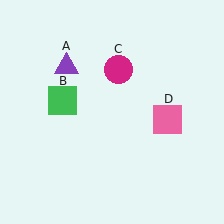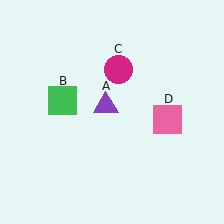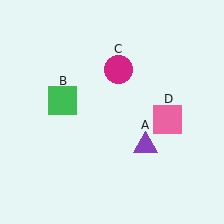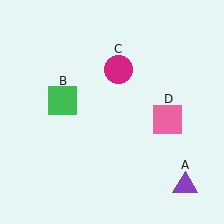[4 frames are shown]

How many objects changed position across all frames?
1 object changed position: purple triangle (object A).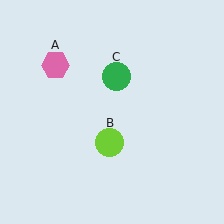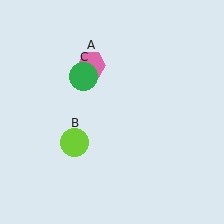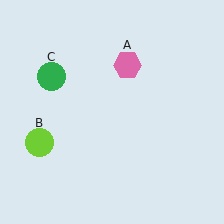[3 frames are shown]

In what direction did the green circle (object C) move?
The green circle (object C) moved left.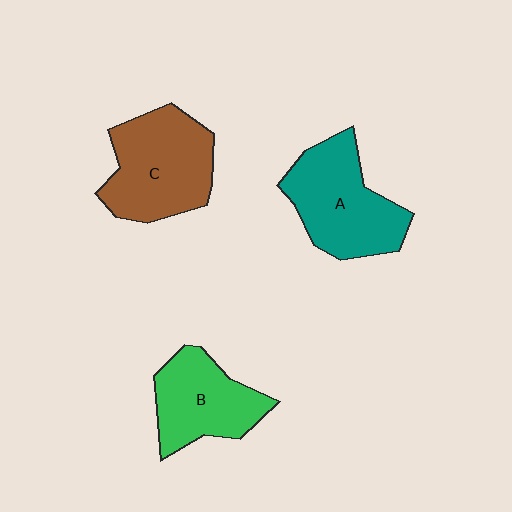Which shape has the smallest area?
Shape B (green).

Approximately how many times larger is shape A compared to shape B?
Approximately 1.2 times.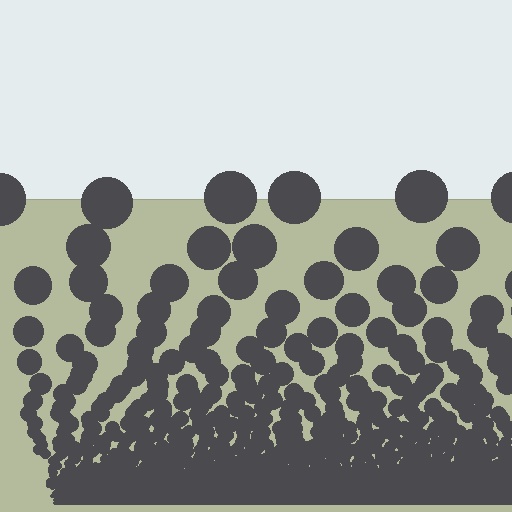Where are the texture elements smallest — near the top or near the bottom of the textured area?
Near the bottom.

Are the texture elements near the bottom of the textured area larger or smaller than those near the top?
Smaller. The gradient is inverted — elements near the bottom are smaller and denser.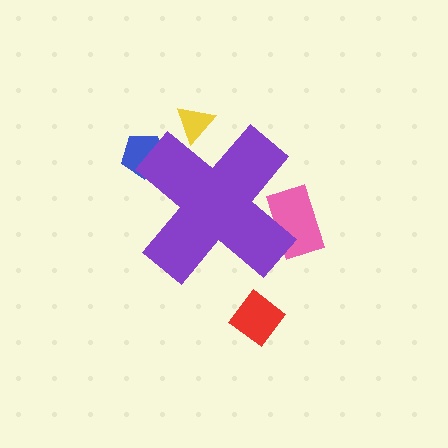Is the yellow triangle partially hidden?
Yes, the yellow triangle is partially hidden behind the purple cross.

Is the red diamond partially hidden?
No, the red diamond is fully visible.